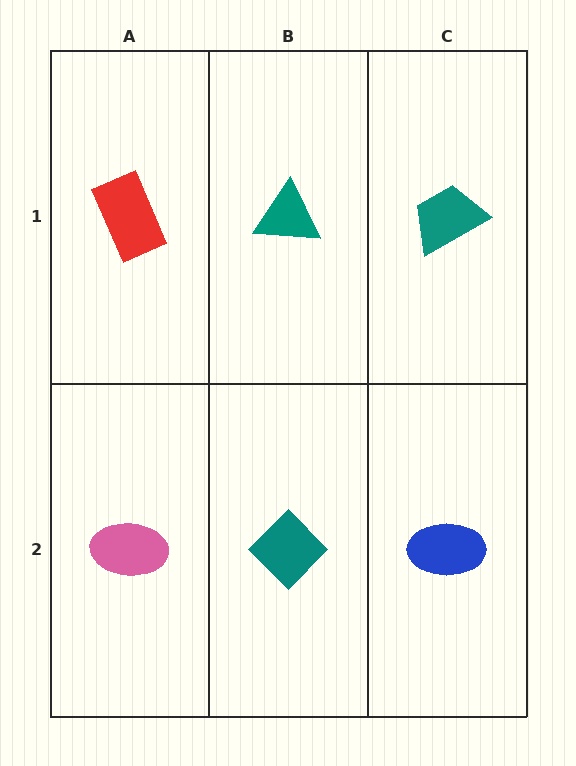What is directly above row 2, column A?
A red rectangle.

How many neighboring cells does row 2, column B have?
3.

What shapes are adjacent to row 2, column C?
A teal trapezoid (row 1, column C), a teal diamond (row 2, column B).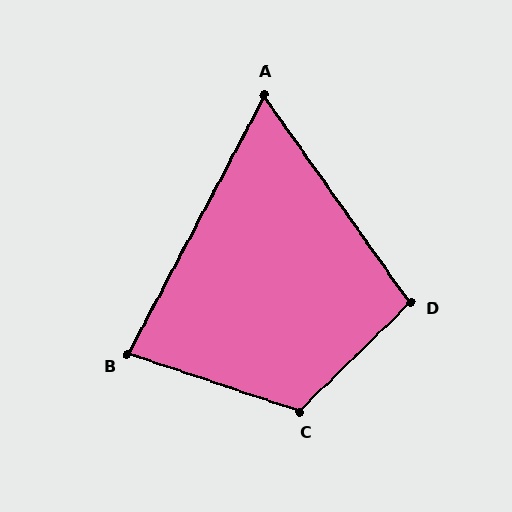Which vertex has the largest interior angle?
C, at approximately 117 degrees.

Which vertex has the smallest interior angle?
A, at approximately 63 degrees.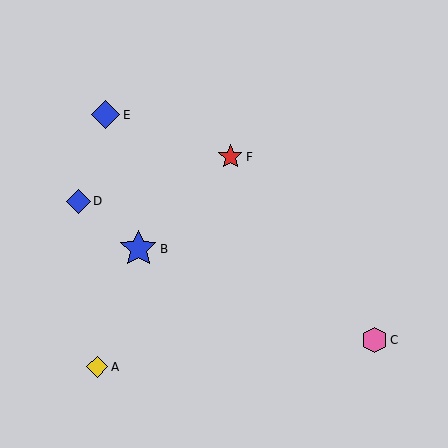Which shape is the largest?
The blue star (labeled B) is the largest.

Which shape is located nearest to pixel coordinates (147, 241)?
The blue star (labeled B) at (138, 249) is nearest to that location.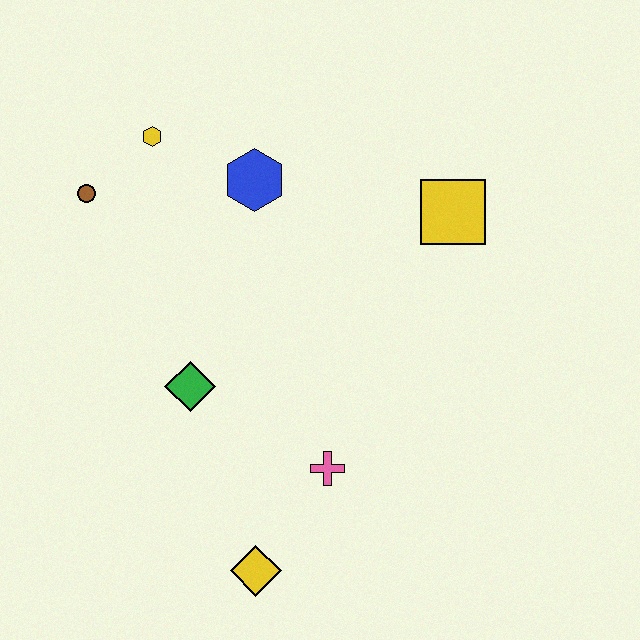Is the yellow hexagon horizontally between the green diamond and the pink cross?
No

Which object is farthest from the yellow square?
The yellow diamond is farthest from the yellow square.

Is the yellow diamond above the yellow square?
No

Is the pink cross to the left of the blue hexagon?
No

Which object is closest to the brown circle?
The yellow hexagon is closest to the brown circle.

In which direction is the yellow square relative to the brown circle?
The yellow square is to the right of the brown circle.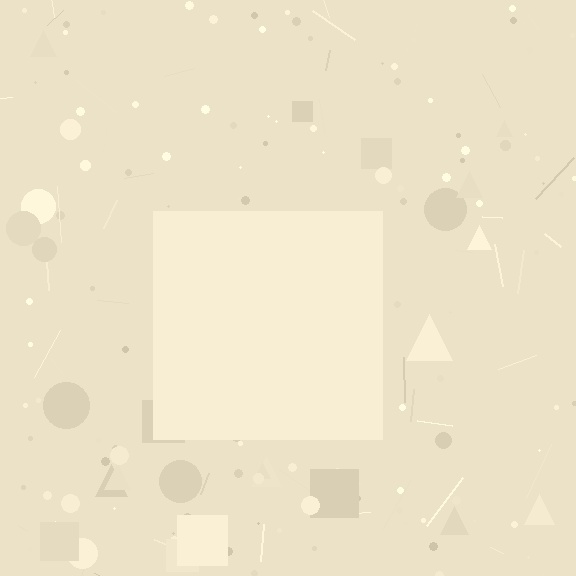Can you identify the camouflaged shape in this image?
The camouflaged shape is a square.